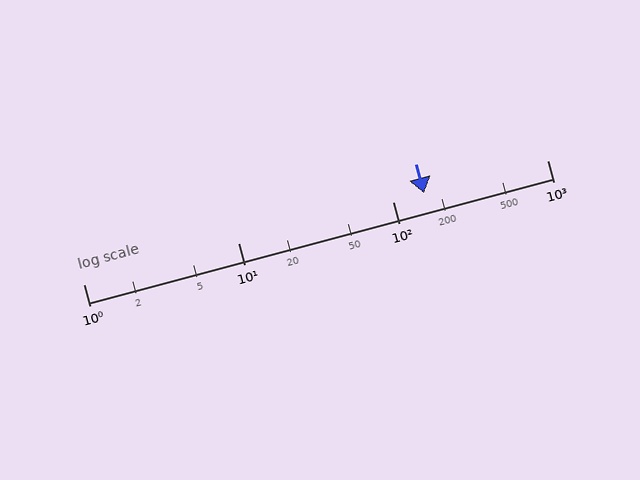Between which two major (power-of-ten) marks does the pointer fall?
The pointer is between 100 and 1000.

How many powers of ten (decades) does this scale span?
The scale spans 3 decades, from 1 to 1000.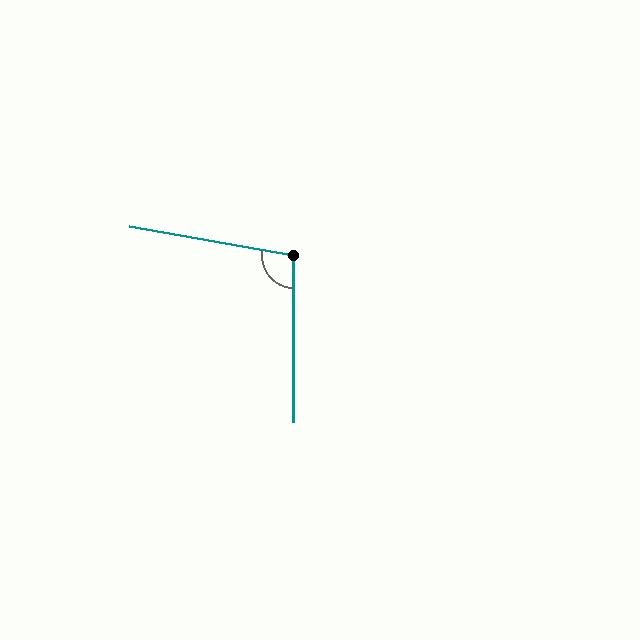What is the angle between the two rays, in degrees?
Approximately 100 degrees.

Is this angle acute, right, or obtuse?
It is obtuse.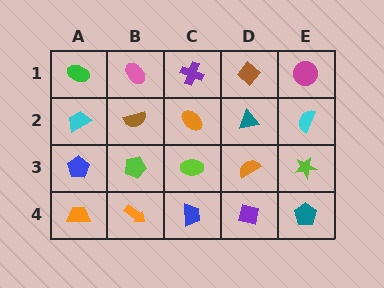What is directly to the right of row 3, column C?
An orange semicircle.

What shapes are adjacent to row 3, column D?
A teal triangle (row 2, column D), a purple square (row 4, column D), a lime ellipse (row 3, column C), a lime star (row 3, column E).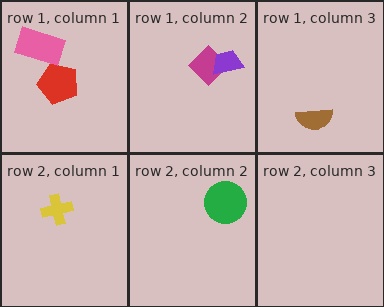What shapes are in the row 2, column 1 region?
The yellow cross.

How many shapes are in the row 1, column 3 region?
1.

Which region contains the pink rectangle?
The row 1, column 1 region.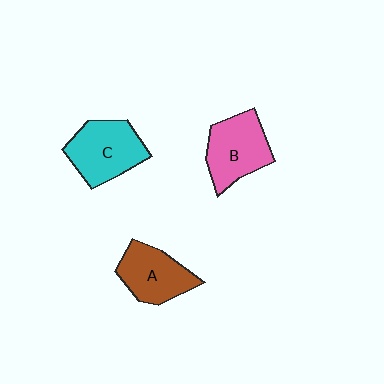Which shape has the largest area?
Shape C (cyan).